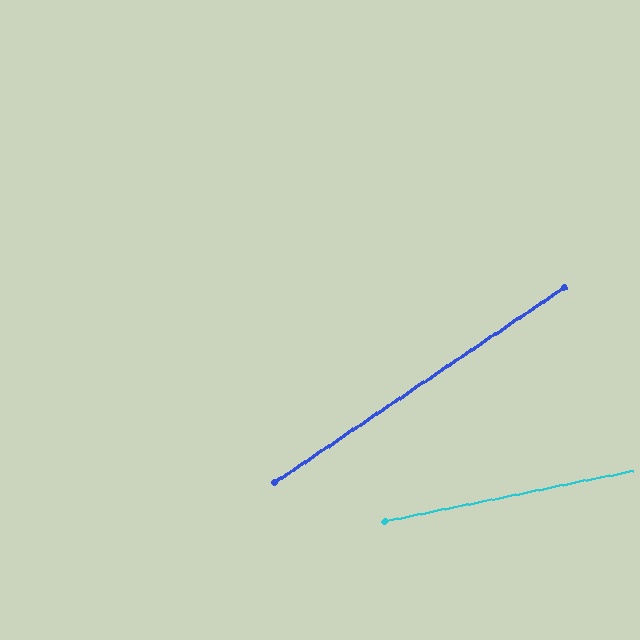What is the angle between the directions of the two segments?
Approximately 22 degrees.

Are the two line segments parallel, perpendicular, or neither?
Neither parallel nor perpendicular — they differ by about 22°.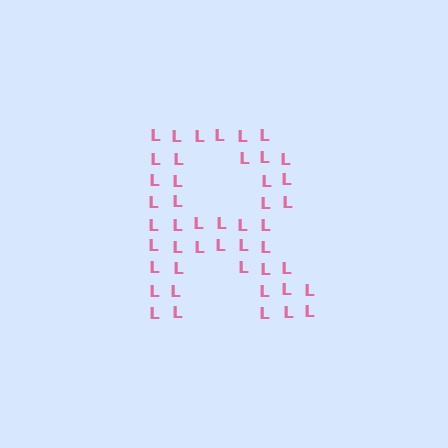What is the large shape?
The large shape is the letter R.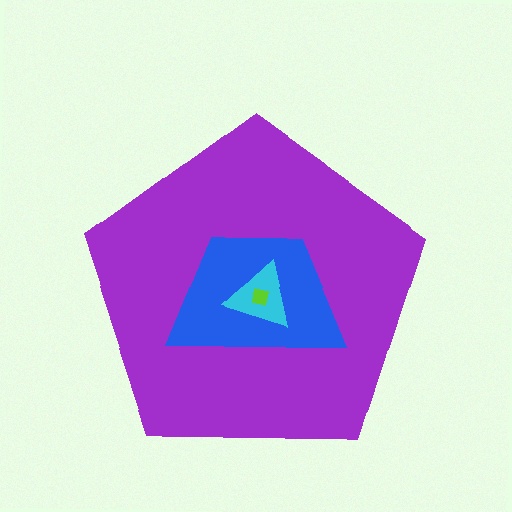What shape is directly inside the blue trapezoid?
The cyan triangle.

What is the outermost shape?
The purple pentagon.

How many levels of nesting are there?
4.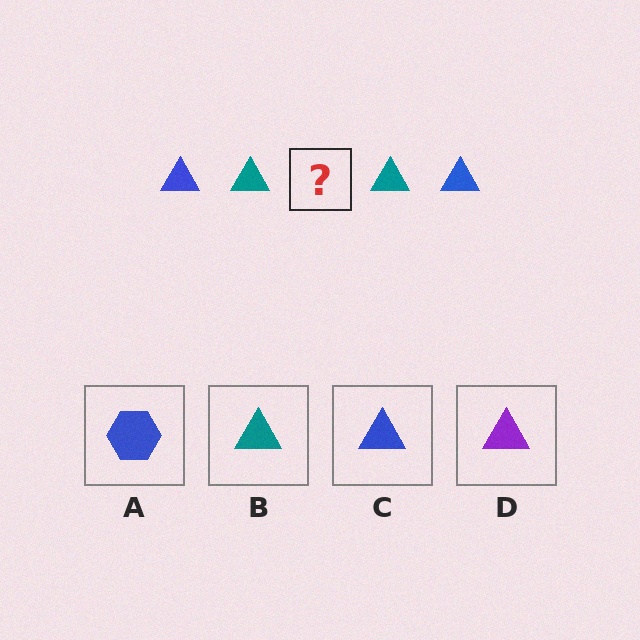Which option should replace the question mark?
Option C.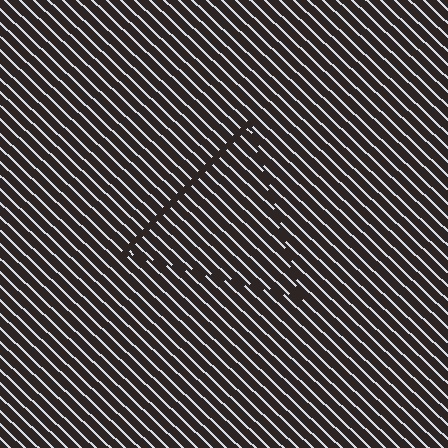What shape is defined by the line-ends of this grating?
An illusory triangle. The interior of the shape contains the same grating, shifted by half a period — the contour is defined by the phase discontinuity where line-ends from the inner and outer gratings abut.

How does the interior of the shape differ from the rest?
The interior of the shape contains the same grating, shifted by half a period — the contour is defined by the phase discontinuity where line-ends from the inner and outer gratings abut.